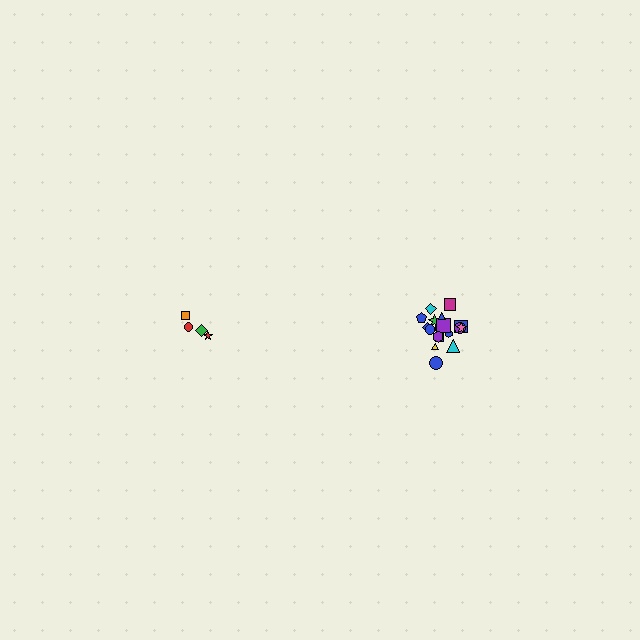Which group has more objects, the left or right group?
The right group.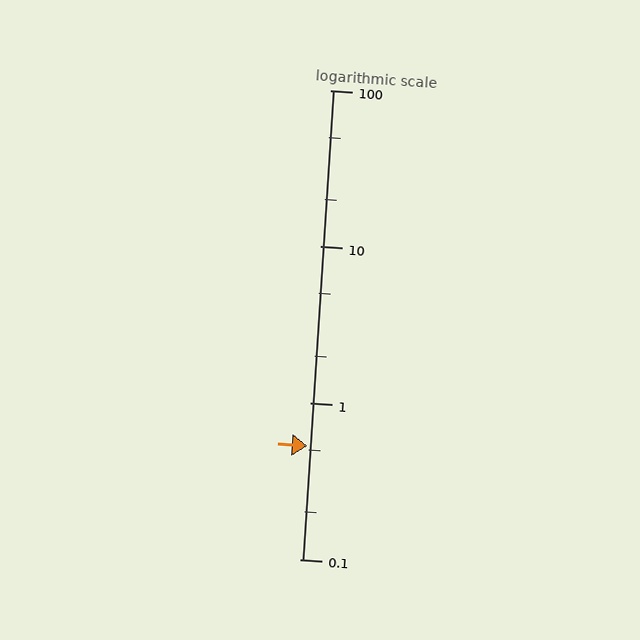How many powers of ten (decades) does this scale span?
The scale spans 3 decades, from 0.1 to 100.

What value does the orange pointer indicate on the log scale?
The pointer indicates approximately 0.53.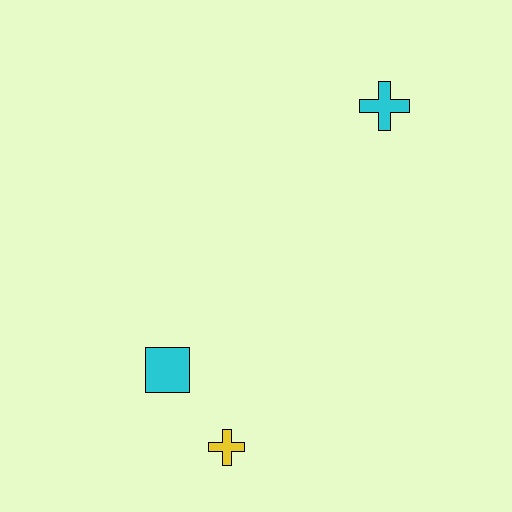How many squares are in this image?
There is 1 square.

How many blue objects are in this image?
There are no blue objects.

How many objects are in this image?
There are 3 objects.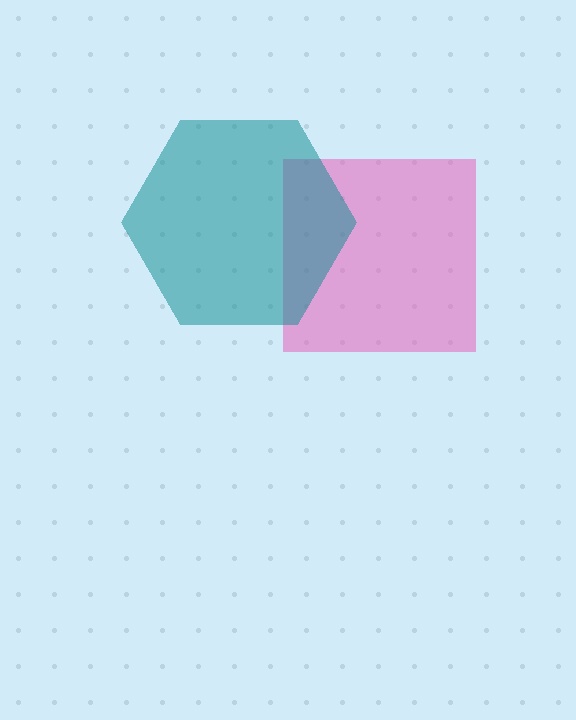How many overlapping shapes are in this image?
There are 2 overlapping shapes in the image.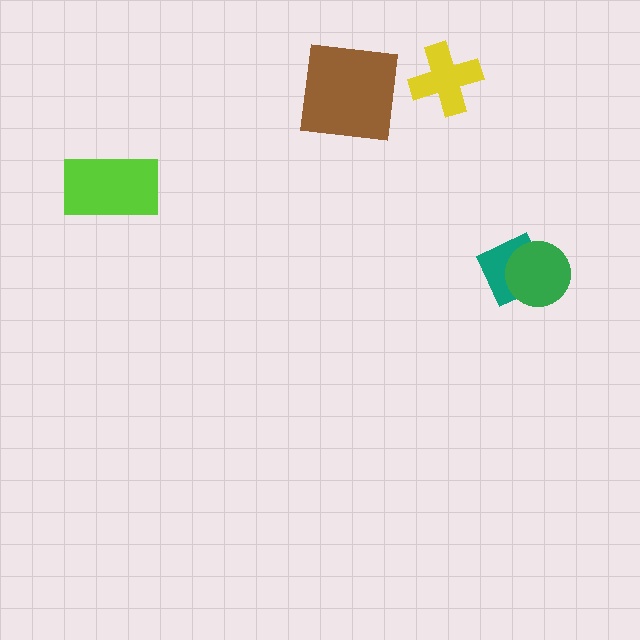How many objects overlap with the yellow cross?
0 objects overlap with the yellow cross.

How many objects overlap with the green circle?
1 object overlaps with the green circle.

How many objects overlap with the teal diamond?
1 object overlaps with the teal diamond.